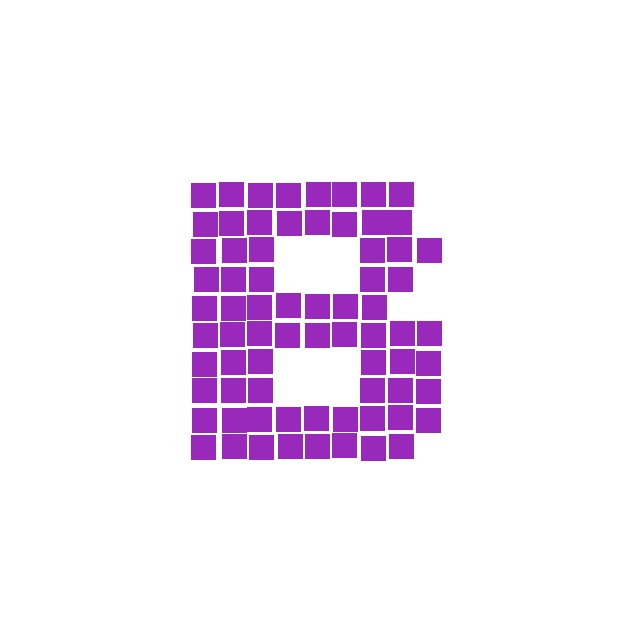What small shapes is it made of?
It is made of small squares.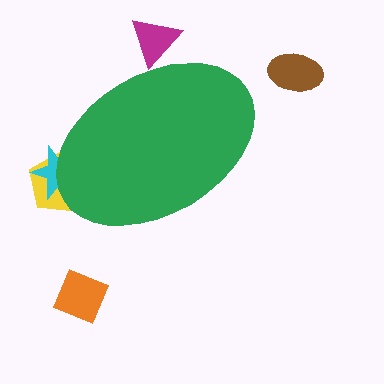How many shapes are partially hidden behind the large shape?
3 shapes are partially hidden.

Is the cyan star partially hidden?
Yes, the cyan star is partially hidden behind the green ellipse.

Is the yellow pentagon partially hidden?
Yes, the yellow pentagon is partially hidden behind the green ellipse.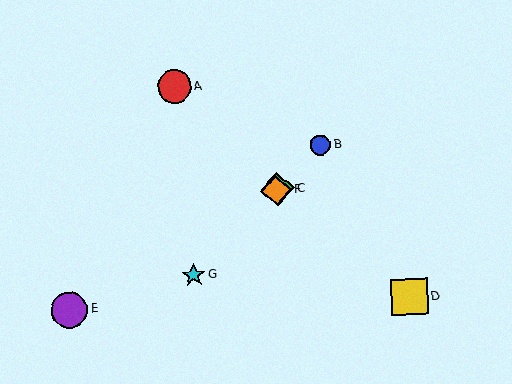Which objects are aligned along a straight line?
Objects B, C, F, G are aligned along a straight line.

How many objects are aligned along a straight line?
4 objects (B, C, F, G) are aligned along a straight line.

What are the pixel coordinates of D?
Object D is at (410, 297).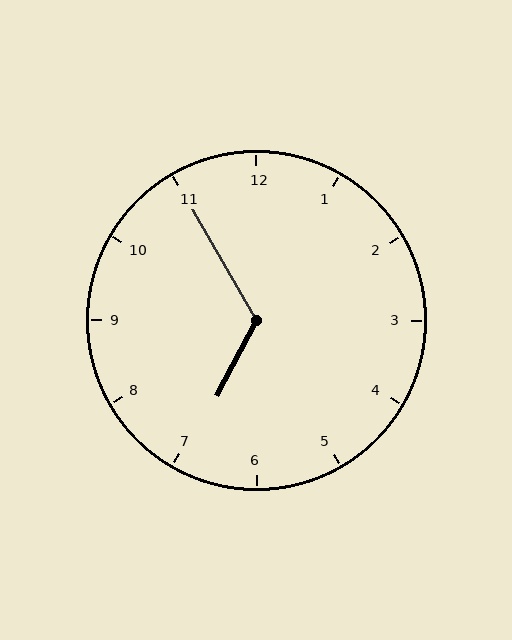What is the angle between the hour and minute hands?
Approximately 122 degrees.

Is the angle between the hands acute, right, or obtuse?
It is obtuse.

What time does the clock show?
6:55.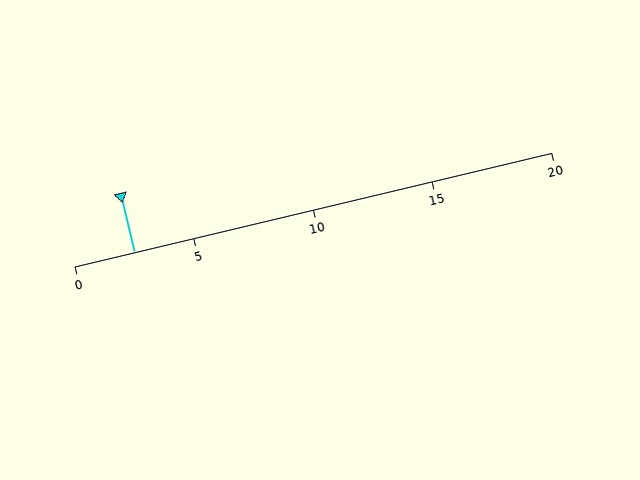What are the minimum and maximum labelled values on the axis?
The axis runs from 0 to 20.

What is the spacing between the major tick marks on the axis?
The major ticks are spaced 5 apart.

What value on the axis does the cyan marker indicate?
The marker indicates approximately 2.5.